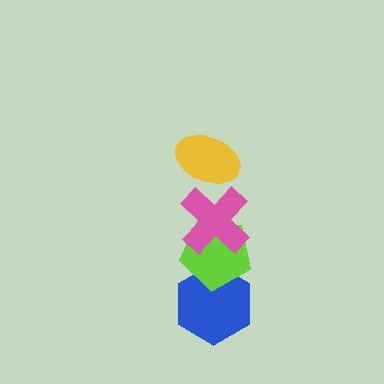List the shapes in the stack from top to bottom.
From top to bottom: the yellow ellipse, the pink cross, the lime pentagon, the blue hexagon.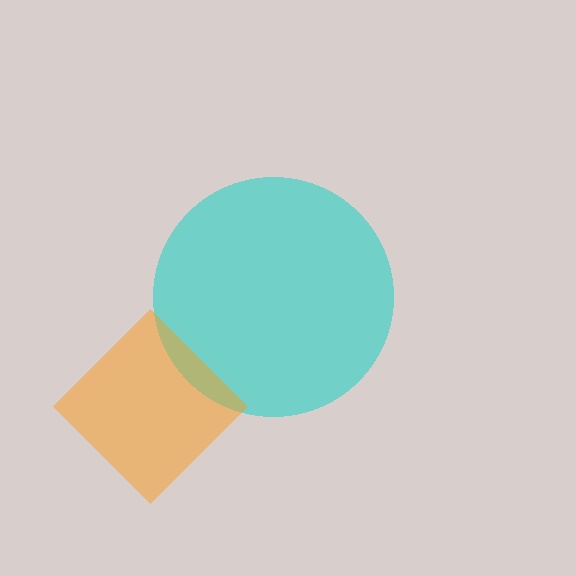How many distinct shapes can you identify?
There are 2 distinct shapes: a cyan circle, an orange diamond.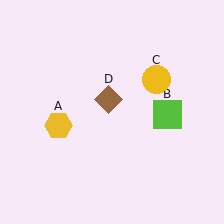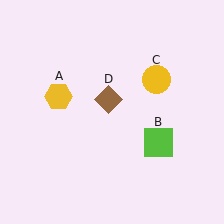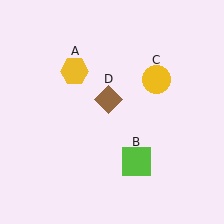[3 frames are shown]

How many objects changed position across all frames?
2 objects changed position: yellow hexagon (object A), lime square (object B).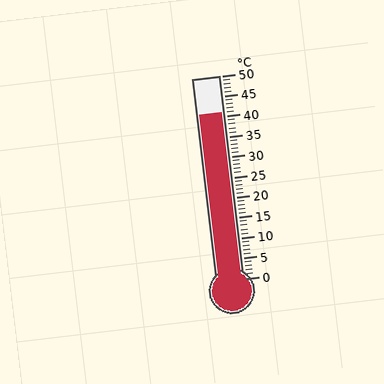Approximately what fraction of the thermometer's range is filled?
The thermometer is filled to approximately 80% of its range.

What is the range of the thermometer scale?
The thermometer scale ranges from 0°C to 50°C.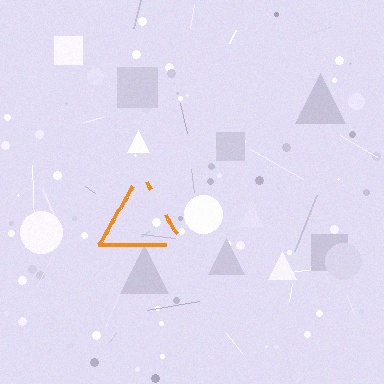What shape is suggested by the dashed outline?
The dashed outline suggests a triangle.